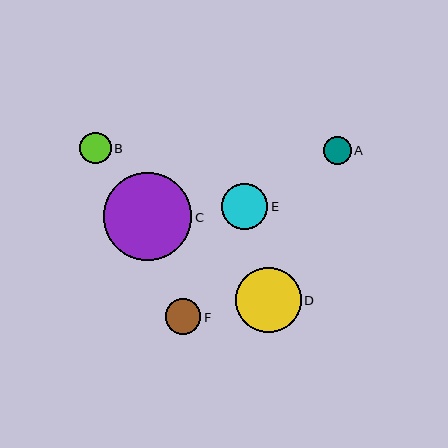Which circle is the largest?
Circle C is the largest with a size of approximately 88 pixels.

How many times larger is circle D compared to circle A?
Circle D is approximately 2.3 times the size of circle A.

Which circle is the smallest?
Circle A is the smallest with a size of approximately 28 pixels.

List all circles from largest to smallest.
From largest to smallest: C, D, E, F, B, A.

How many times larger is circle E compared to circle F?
Circle E is approximately 1.3 times the size of circle F.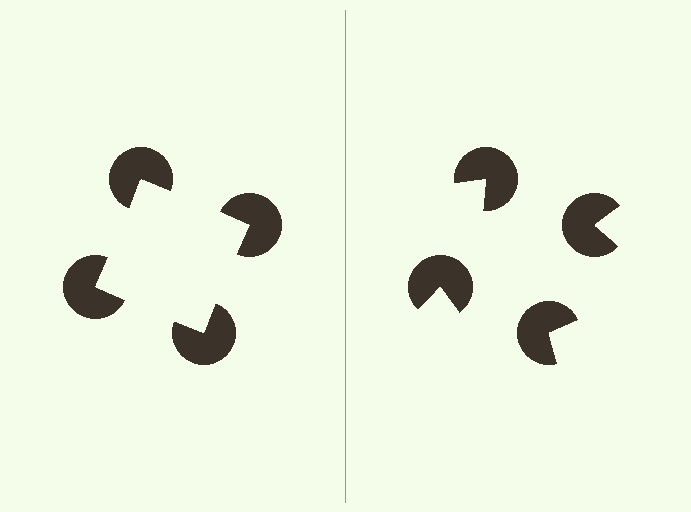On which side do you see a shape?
An illusory square appears on the left side. On the right side the wedge cuts are rotated, so no coherent shape forms.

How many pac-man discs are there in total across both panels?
8 — 4 on each side.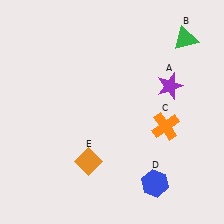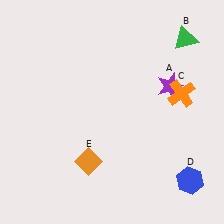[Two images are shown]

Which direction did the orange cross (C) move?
The orange cross (C) moved up.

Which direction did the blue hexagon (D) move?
The blue hexagon (D) moved right.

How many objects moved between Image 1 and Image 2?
2 objects moved between the two images.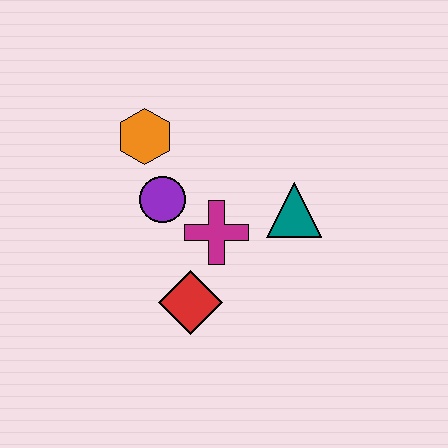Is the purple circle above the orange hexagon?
No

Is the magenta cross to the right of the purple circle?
Yes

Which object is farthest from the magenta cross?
The orange hexagon is farthest from the magenta cross.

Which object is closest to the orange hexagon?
The purple circle is closest to the orange hexagon.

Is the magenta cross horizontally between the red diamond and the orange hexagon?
No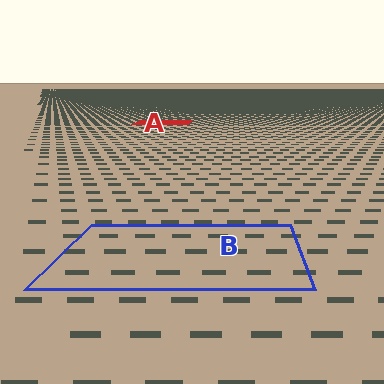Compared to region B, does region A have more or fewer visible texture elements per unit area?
Region A has more texture elements per unit area — they are packed more densely because it is farther away.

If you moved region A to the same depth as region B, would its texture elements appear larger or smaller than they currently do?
They would appear larger. At a closer depth, the same texture elements are projected at a bigger on-screen size.